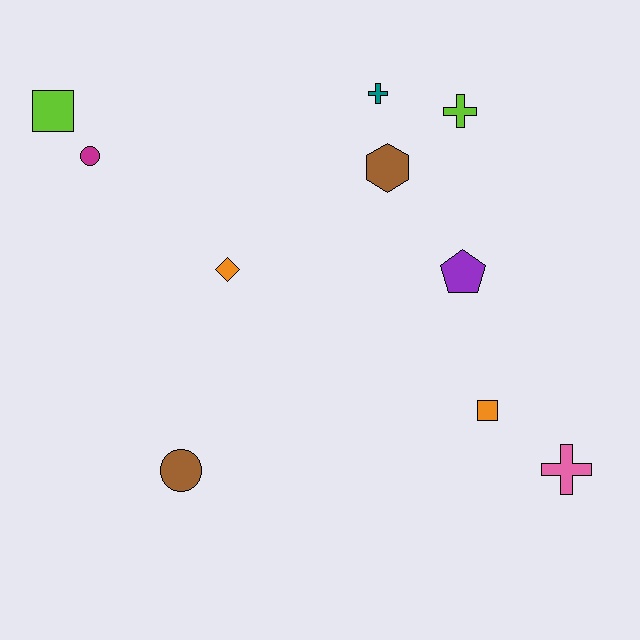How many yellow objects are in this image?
There are no yellow objects.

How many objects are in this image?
There are 10 objects.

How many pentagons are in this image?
There is 1 pentagon.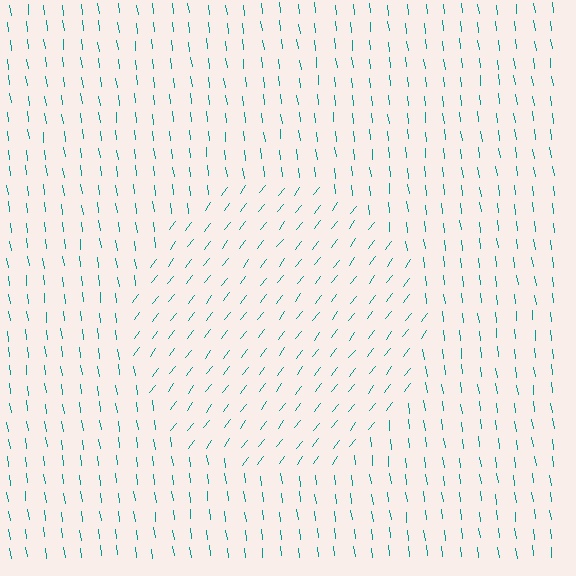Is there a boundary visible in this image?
Yes, there is a texture boundary formed by a change in line orientation.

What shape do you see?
I see a circle.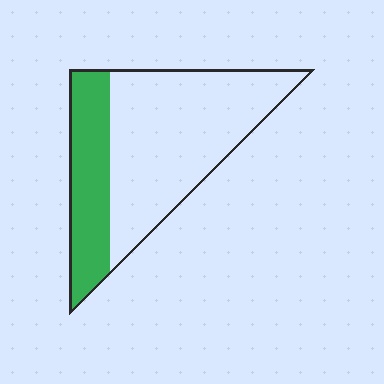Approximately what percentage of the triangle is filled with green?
Approximately 30%.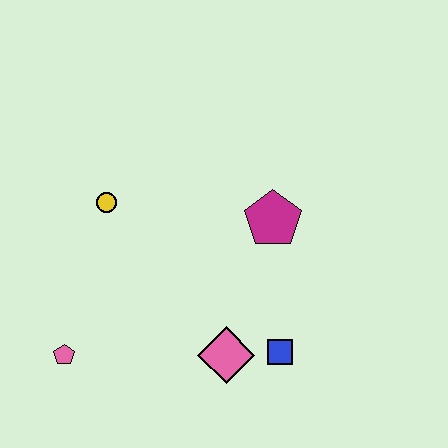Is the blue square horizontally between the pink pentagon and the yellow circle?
No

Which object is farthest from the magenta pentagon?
The pink pentagon is farthest from the magenta pentagon.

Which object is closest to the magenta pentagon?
The blue square is closest to the magenta pentagon.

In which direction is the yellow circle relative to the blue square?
The yellow circle is to the left of the blue square.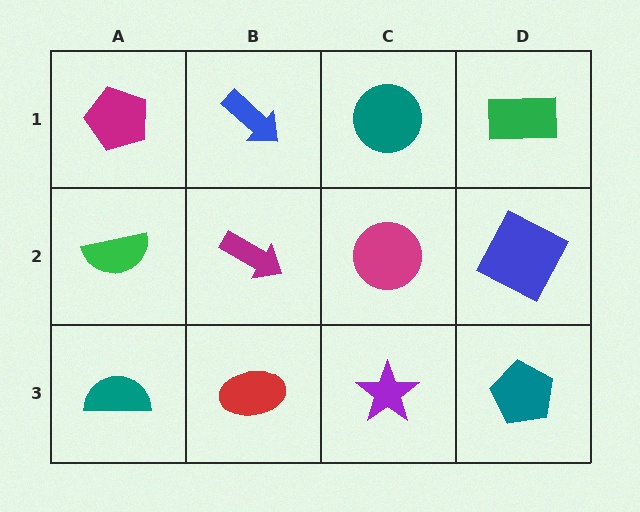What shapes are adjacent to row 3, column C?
A magenta circle (row 2, column C), a red ellipse (row 3, column B), a teal pentagon (row 3, column D).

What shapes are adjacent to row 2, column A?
A magenta pentagon (row 1, column A), a teal semicircle (row 3, column A), a magenta arrow (row 2, column B).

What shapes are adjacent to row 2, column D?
A green rectangle (row 1, column D), a teal pentagon (row 3, column D), a magenta circle (row 2, column C).